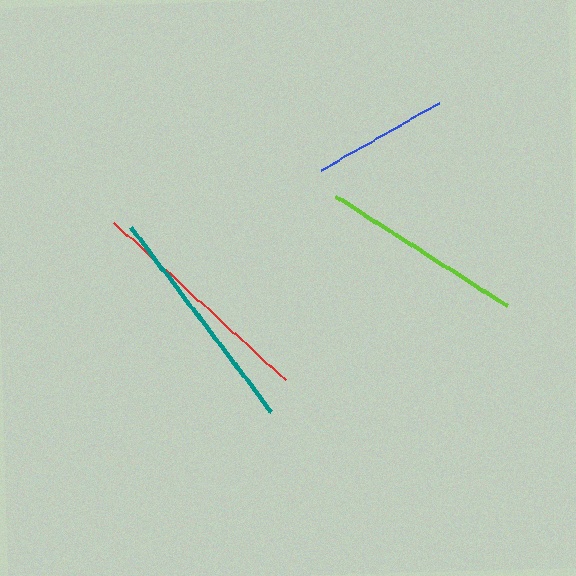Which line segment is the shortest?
The blue line is the shortest at approximately 136 pixels.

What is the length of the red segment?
The red segment is approximately 232 pixels long.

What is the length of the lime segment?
The lime segment is approximately 202 pixels long.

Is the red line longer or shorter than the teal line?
The red line is longer than the teal line.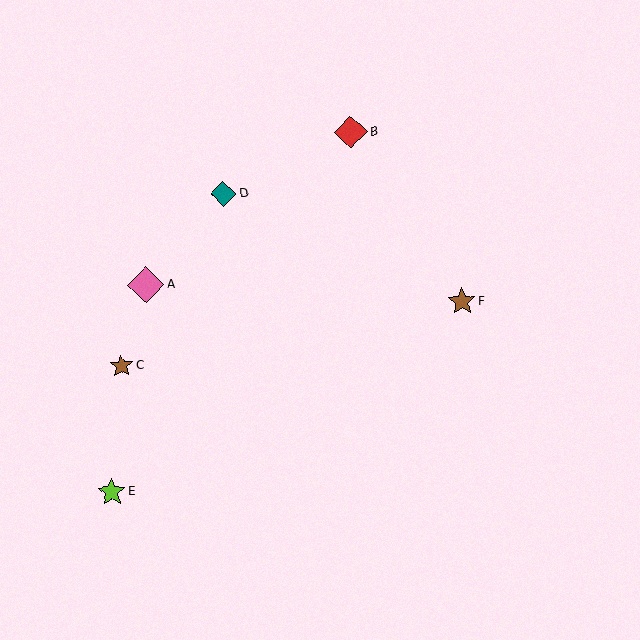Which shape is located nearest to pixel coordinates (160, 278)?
The pink diamond (labeled A) at (146, 285) is nearest to that location.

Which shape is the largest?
The pink diamond (labeled A) is the largest.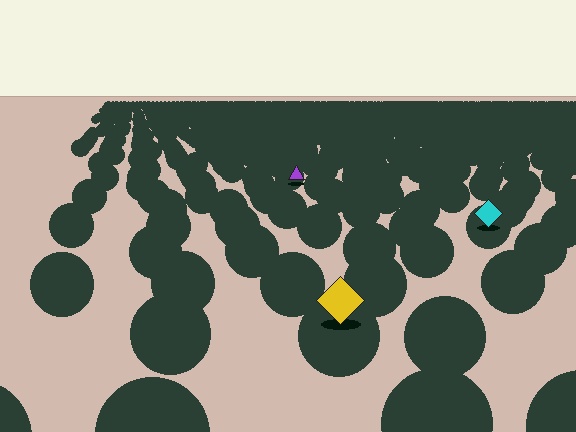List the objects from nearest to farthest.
From nearest to farthest: the yellow diamond, the cyan diamond, the purple triangle.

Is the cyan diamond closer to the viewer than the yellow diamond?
No. The yellow diamond is closer — you can tell from the texture gradient: the ground texture is coarser near it.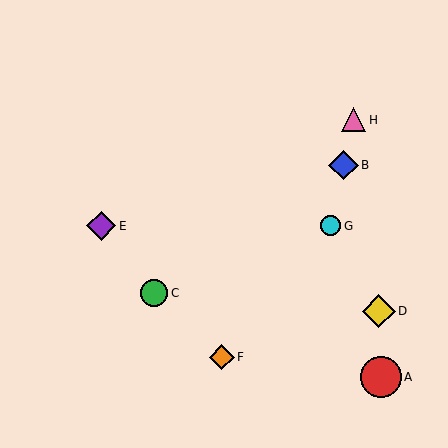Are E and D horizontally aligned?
No, E is at y≈226 and D is at y≈311.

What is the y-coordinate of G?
Object G is at y≈226.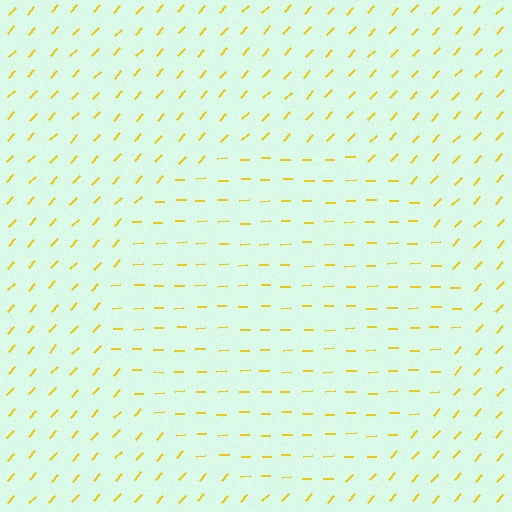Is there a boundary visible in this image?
Yes, there is a texture boundary formed by a change in line orientation.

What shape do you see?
I see a circle.